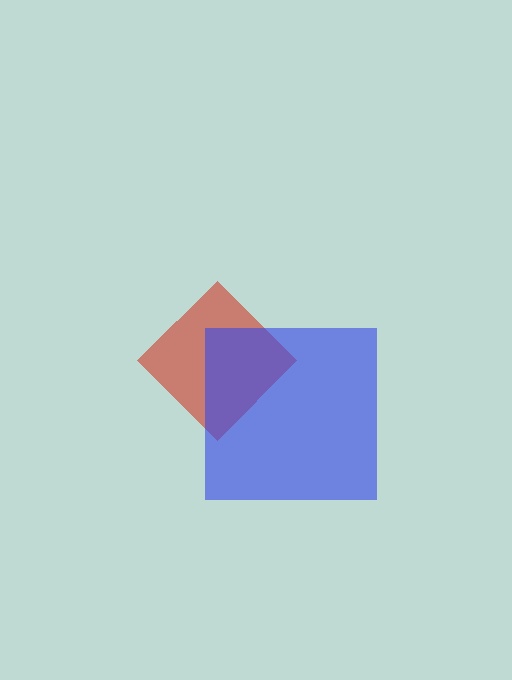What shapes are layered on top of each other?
The layered shapes are: a red diamond, a blue square.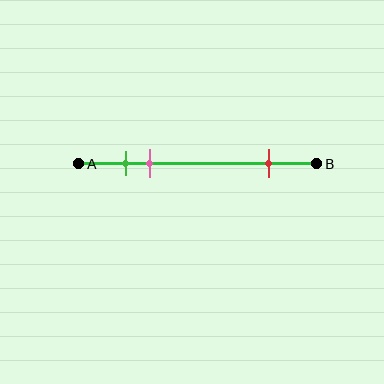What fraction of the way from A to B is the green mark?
The green mark is approximately 20% (0.2) of the way from A to B.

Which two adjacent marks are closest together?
The green and pink marks are the closest adjacent pair.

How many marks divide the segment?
There are 3 marks dividing the segment.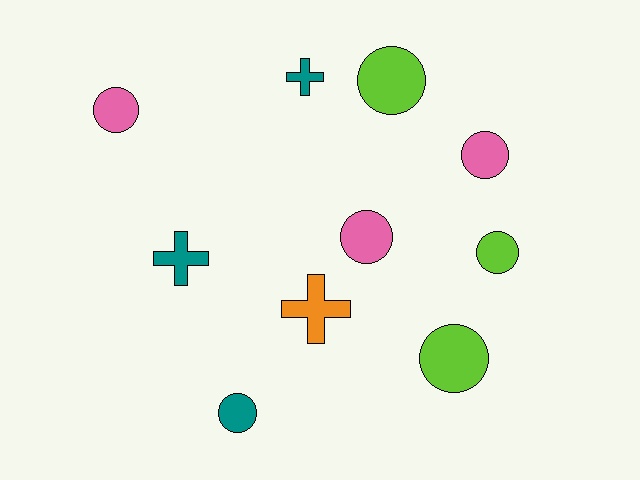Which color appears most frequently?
Pink, with 3 objects.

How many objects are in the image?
There are 10 objects.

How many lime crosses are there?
There are no lime crosses.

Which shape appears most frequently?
Circle, with 7 objects.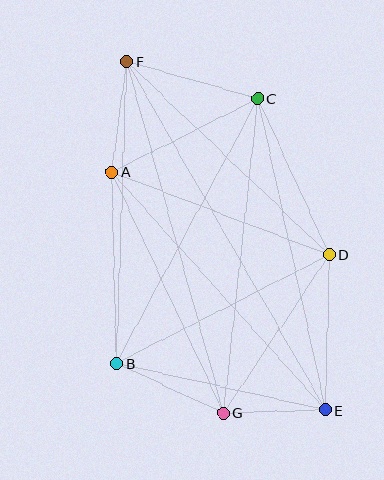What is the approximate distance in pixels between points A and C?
The distance between A and C is approximately 163 pixels.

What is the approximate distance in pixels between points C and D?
The distance between C and D is approximately 171 pixels.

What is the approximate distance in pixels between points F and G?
The distance between F and G is approximately 365 pixels.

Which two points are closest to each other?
Points E and G are closest to each other.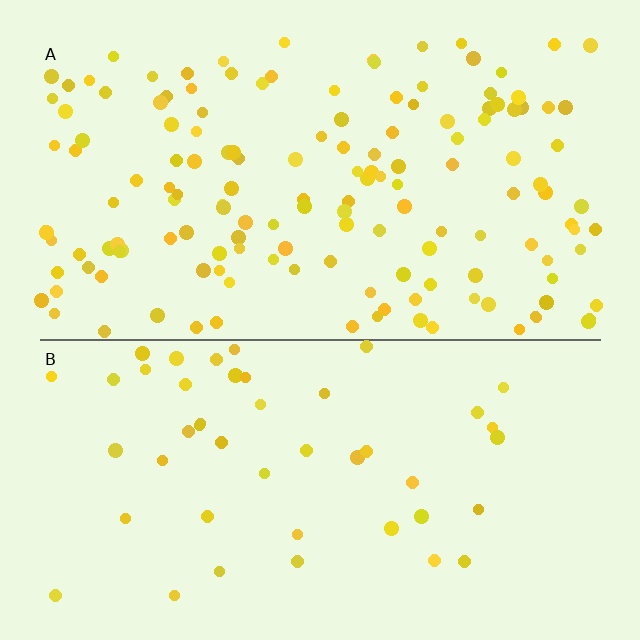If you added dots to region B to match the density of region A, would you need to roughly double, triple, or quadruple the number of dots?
Approximately triple.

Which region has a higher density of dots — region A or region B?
A (the top).